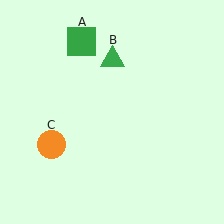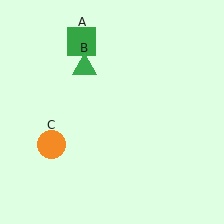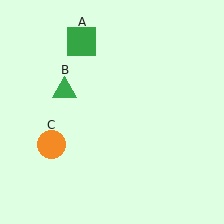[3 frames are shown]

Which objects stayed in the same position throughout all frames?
Green square (object A) and orange circle (object C) remained stationary.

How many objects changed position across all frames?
1 object changed position: green triangle (object B).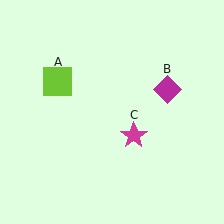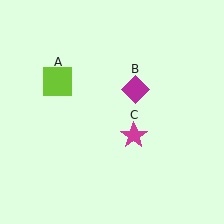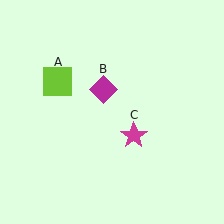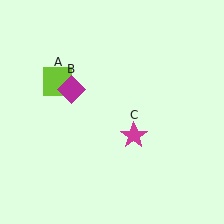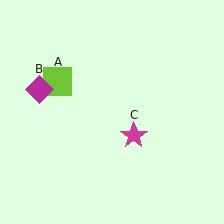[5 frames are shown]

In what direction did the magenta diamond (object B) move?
The magenta diamond (object B) moved left.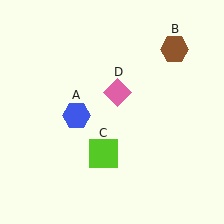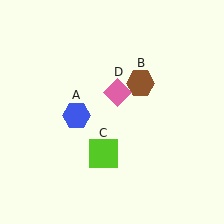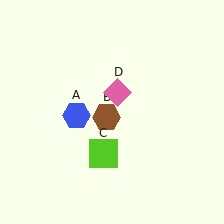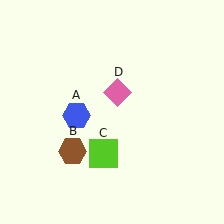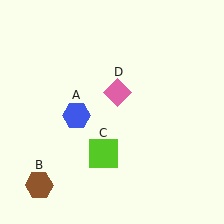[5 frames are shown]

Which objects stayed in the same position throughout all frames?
Blue hexagon (object A) and lime square (object C) and pink diamond (object D) remained stationary.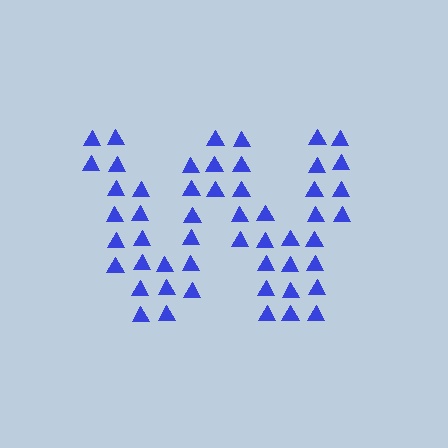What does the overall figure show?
The overall figure shows the letter W.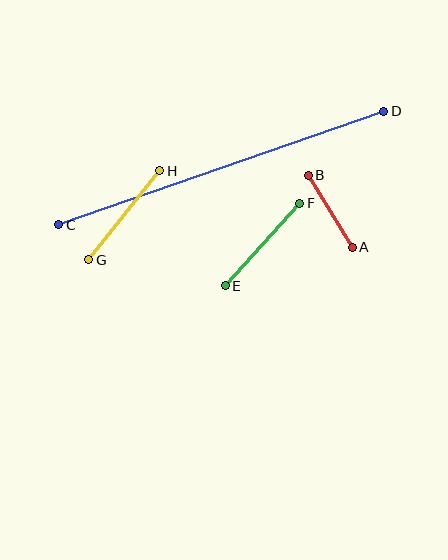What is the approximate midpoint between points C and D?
The midpoint is at approximately (221, 168) pixels.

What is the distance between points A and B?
The distance is approximately 84 pixels.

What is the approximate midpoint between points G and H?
The midpoint is at approximately (124, 215) pixels.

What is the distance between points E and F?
The distance is approximately 111 pixels.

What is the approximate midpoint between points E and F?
The midpoint is at approximately (263, 245) pixels.